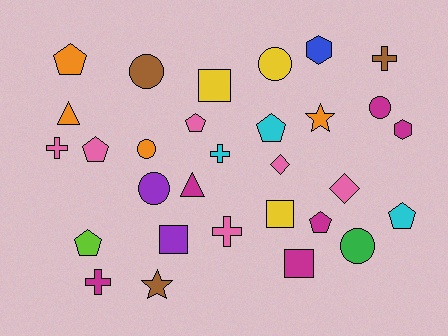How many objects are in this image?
There are 30 objects.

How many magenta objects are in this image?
There are 6 magenta objects.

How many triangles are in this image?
There are 2 triangles.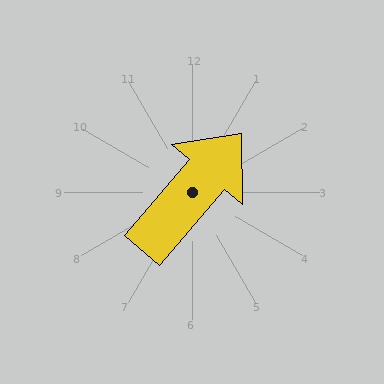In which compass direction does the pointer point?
Northeast.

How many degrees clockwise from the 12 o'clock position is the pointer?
Approximately 40 degrees.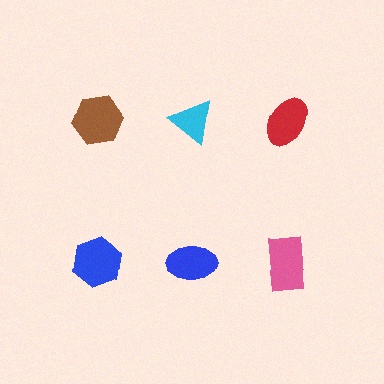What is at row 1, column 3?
A red ellipse.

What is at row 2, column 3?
A pink rectangle.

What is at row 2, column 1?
A blue hexagon.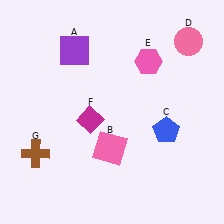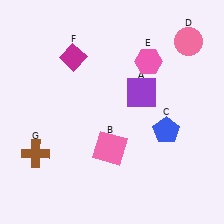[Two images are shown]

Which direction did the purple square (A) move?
The purple square (A) moved right.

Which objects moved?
The objects that moved are: the purple square (A), the magenta diamond (F).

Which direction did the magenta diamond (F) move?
The magenta diamond (F) moved up.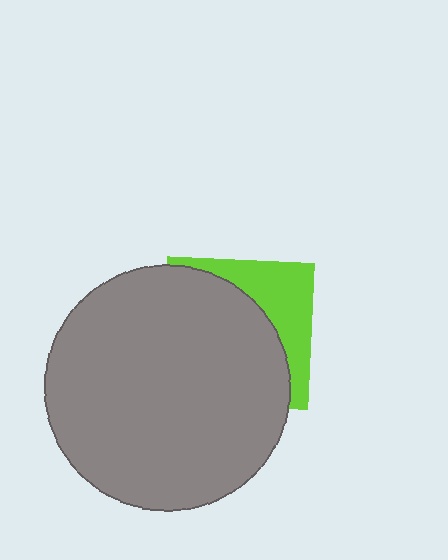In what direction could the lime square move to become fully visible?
The lime square could move toward the upper-right. That would shift it out from behind the gray circle entirely.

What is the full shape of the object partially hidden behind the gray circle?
The partially hidden object is a lime square.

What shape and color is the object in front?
The object in front is a gray circle.